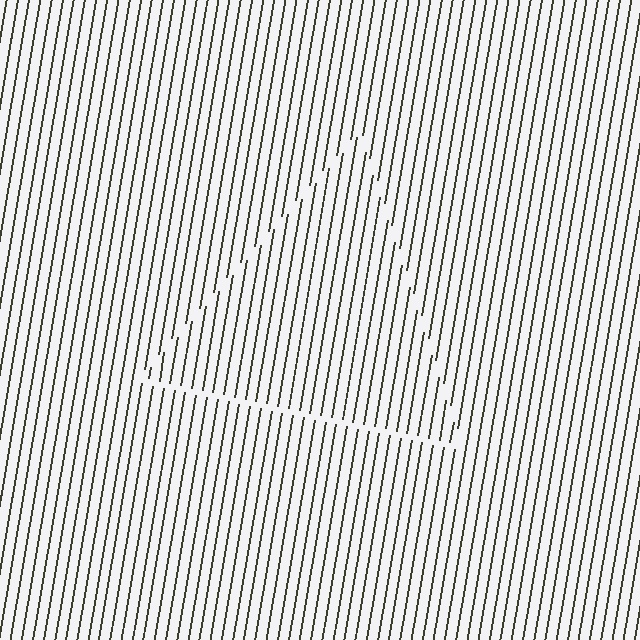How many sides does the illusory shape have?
3 sides — the line-ends trace a triangle.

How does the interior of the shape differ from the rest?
The interior of the shape contains the same grating, shifted by half a period — the contour is defined by the phase discontinuity where line-ends from the inner and outer gratings abut.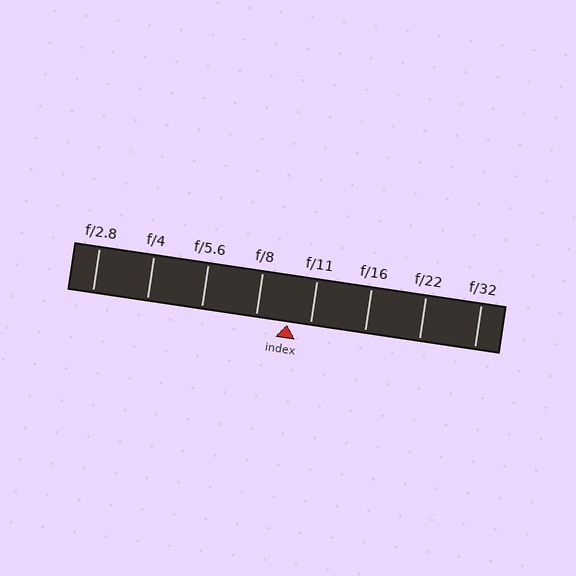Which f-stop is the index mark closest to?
The index mark is closest to f/11.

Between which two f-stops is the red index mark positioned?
The index mark is between f/8 and f/11.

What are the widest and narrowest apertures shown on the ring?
The widest aperture shown is f/2.8 and the narrowest is f/32.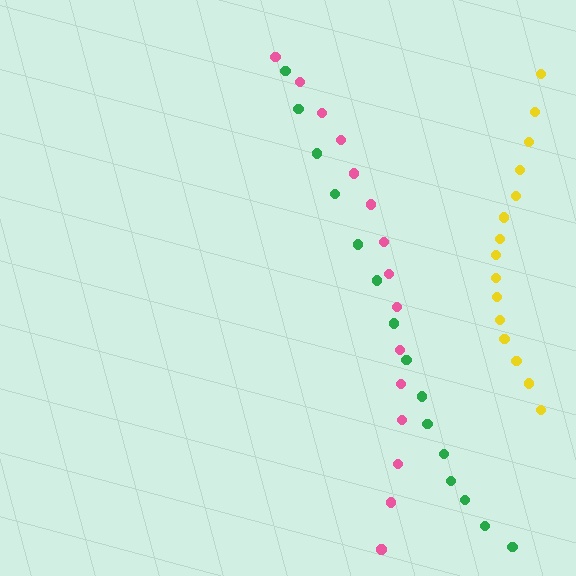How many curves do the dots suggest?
There are 3 distinct paths.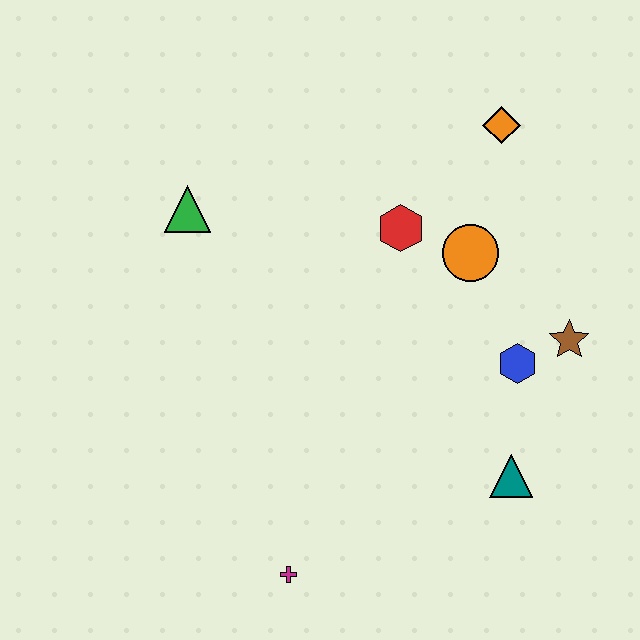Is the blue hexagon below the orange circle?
Yes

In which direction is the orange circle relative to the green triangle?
The orange circle is to the right of the green triangle.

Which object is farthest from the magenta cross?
The orange diamond is farthest from the magenta cross.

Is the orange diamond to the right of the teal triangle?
No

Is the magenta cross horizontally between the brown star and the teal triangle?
No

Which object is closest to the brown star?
The blue hexagon is closest to the brown star.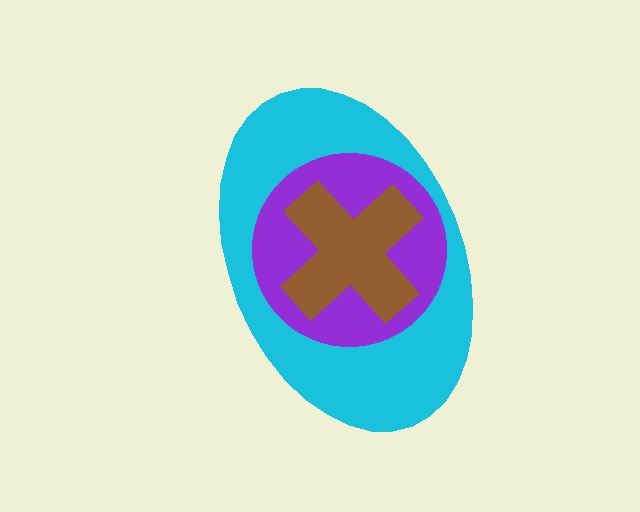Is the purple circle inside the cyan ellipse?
Yes.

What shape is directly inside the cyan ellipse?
The purple circle.